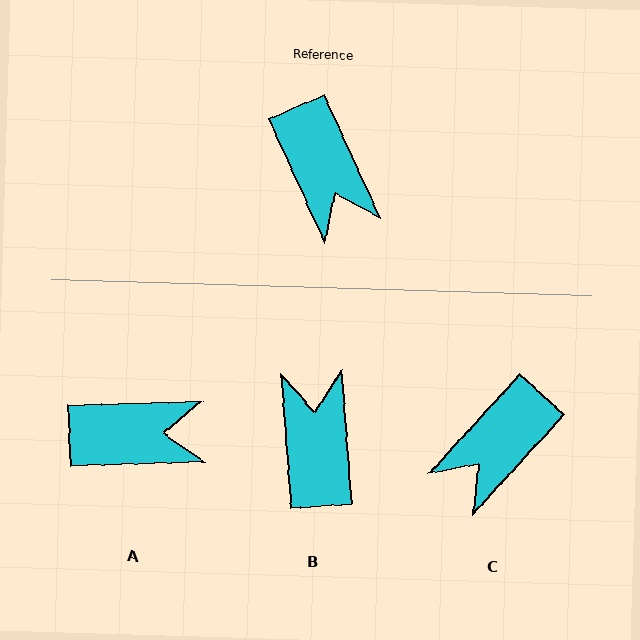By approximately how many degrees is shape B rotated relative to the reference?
Approximately 160 degrees counter-clockwise.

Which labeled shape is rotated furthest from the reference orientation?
B, about 160 degrees away.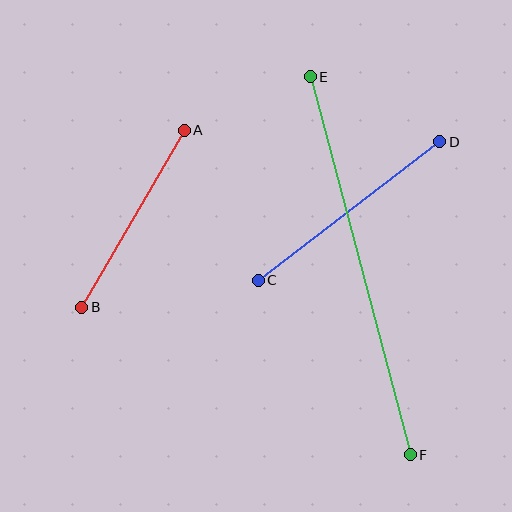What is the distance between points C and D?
The distance is approximately 228 pixels.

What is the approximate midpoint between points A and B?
The midpoint is at approximately (133, 219) pixels.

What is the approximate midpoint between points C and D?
The midpoint is at approximately (349, 211) pixels.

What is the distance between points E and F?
The distance is approximately 391 pixels.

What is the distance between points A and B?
The distance is approximately 205 pixels.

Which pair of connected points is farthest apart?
Points E and F are farthest apart.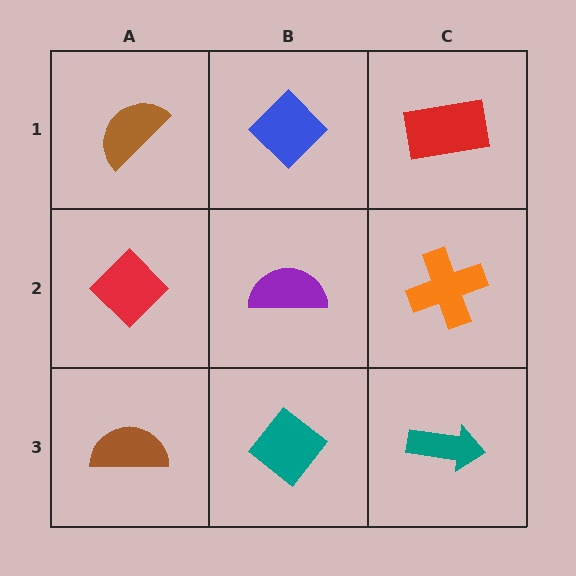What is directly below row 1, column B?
A purple semicircle.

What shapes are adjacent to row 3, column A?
A red diamond (row 2, column A), a teal diamond (row 3, column B).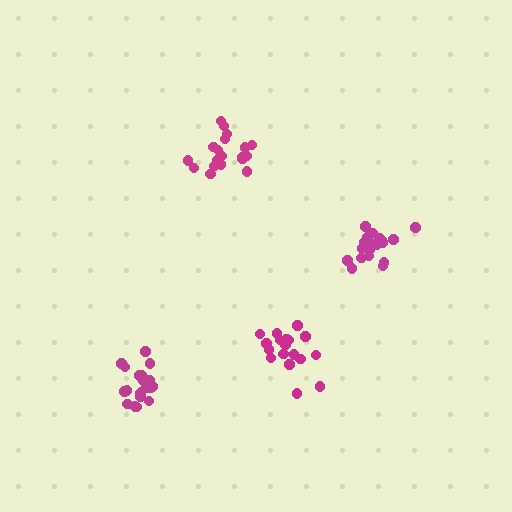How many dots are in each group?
Group 1: 21 dots, Group 2: 18 dots, Group 3: 19 dots, Group 4: 20 dots (78 total).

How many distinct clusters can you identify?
There are 4 distinct clusters.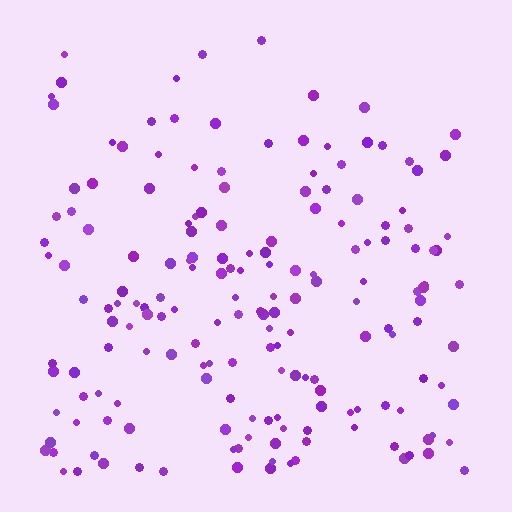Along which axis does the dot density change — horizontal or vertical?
Vertical.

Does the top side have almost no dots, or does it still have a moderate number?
Still a moderate number, just noticeably fewer than the bottom.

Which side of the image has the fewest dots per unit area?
The top.